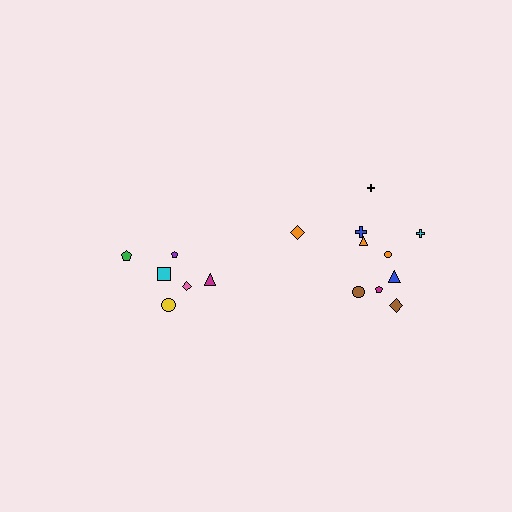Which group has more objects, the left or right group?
The right group.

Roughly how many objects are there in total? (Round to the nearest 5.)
Roughly 15 objects in total.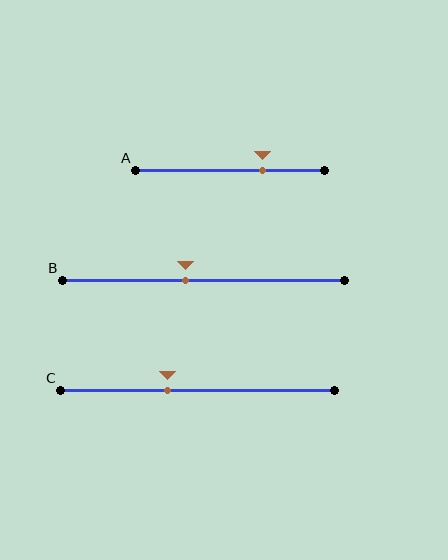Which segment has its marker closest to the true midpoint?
Segment B has its marker closest to the true midpoint.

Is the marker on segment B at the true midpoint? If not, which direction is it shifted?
No, the marker on segment B is shifted to the left by about 6% of the segment length.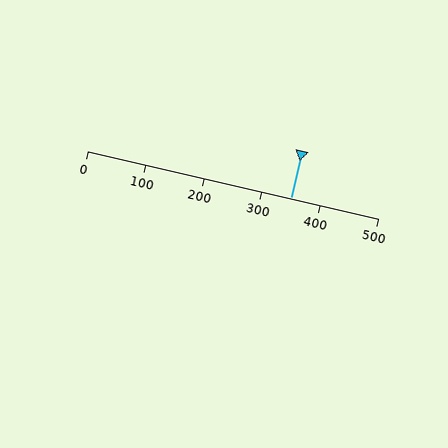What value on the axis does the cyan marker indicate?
The marker indicates approximately 350.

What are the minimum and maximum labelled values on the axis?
The axis runs from 0 to 500.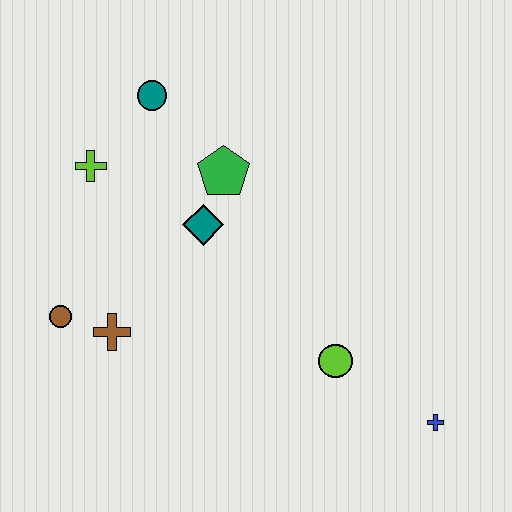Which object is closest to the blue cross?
The lime circle is closest to the blue cross.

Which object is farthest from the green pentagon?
The blue cross is farthest from the green pentagon.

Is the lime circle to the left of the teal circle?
No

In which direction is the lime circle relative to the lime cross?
The lime circle is to the right of the lime cross.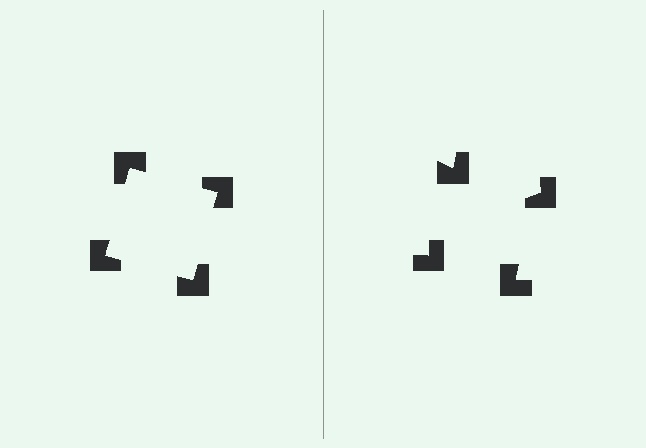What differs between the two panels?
The notched squares are positioned identically on both sides; only the wedge orientations differ. On the left they align to a square; on the right they are misaligned.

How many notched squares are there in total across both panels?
8 — 4 on each side.